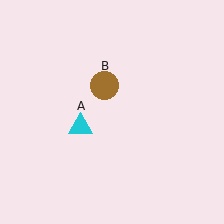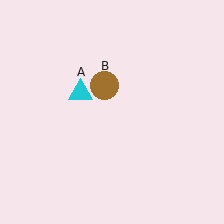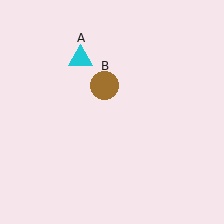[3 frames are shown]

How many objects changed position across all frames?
1 object changed position: cyan triangle (object A).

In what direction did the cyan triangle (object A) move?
The cyan triangle (object A) moved up.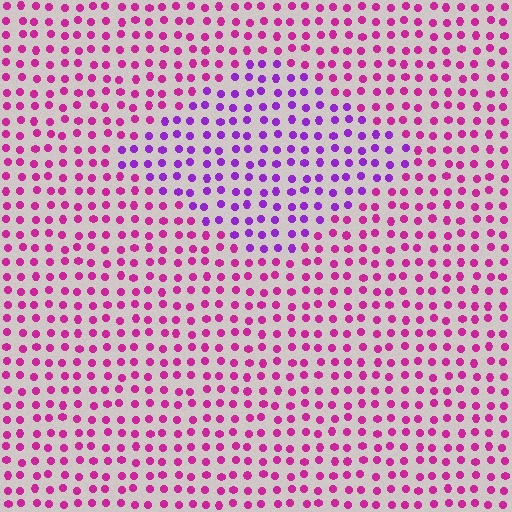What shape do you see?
I see a diamond.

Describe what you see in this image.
The image is filled with small magenta elements in a uniform arrangement. A diamond-shaped region is visible where the elements are tinted to a slightly different hue, forming a subtle color boundary.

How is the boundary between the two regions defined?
The boundary is defined purely by a slight shift in hue (about 37 degrees). Spacing, size, and orientation are identical on both sides.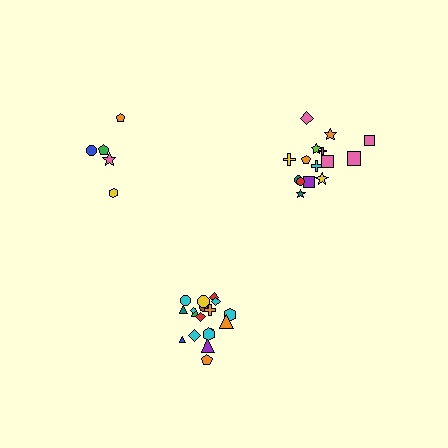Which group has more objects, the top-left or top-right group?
The top-right group.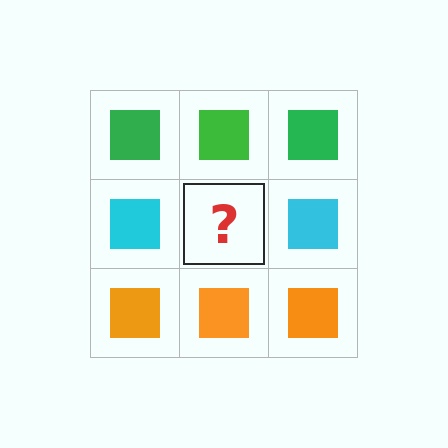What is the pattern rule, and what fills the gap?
The rule is that each row has a consistent color. The gap should be filled with a cyan square.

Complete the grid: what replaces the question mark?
The question mark should be replaced with a cyan square.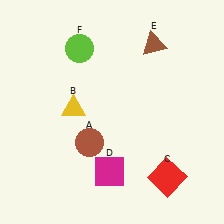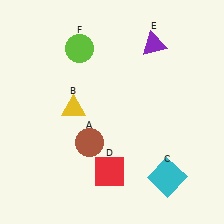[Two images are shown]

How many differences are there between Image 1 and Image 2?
There are 3 differences between the two images.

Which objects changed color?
C changed from red to cyan. D changed from magenta to red. E changed from brown to purple.